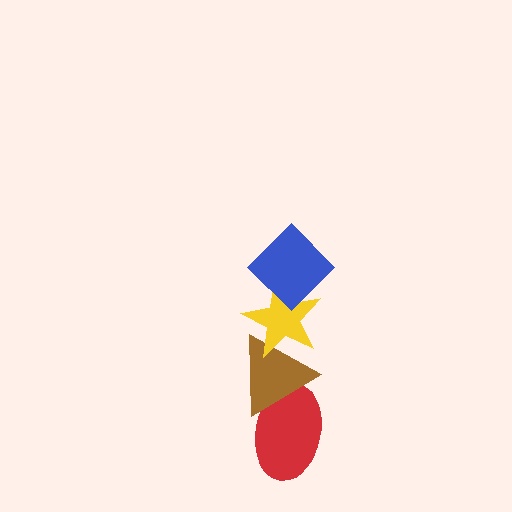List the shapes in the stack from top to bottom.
From top to bottom: the blue diamond, the yellow star, the brown triangle, the red ellipse.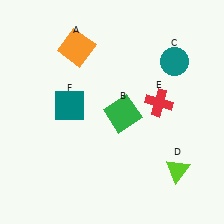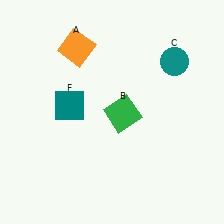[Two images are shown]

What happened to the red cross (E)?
The red cross (E) was removed in Image 2. It was in the top-right area of Image 1.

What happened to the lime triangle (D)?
The lime triangle (D) was removed in Image 2. It was in the bottom-right area of Image 1.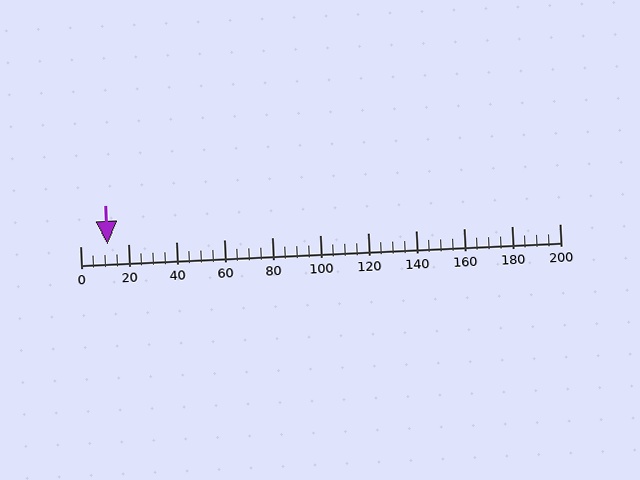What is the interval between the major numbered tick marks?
The major tick marks are spaced 20 units apart.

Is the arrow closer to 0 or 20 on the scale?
The arrow is closer to 20.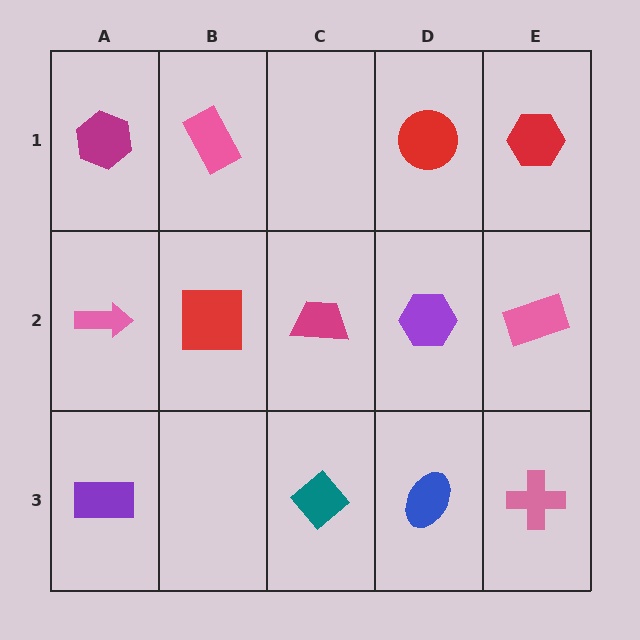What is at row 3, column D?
A blue ellipse.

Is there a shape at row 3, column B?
No, that cell is empty.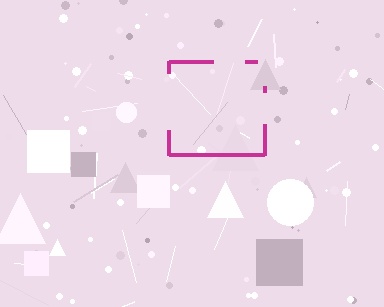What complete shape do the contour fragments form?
The contour fragments form a square.